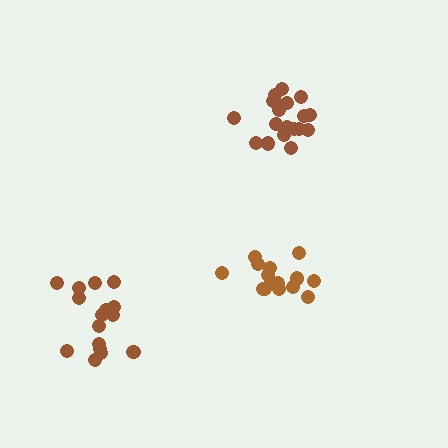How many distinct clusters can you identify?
There are 3 distinct clusters.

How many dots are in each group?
Group 1: 17 dots, Group 2: 15 dots, Group 3: 19 dots (51 total).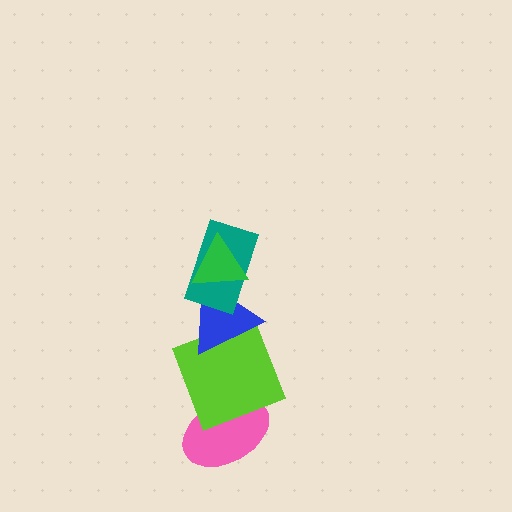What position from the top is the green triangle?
The green triangle is 1st from the top.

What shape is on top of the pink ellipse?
The lime square is on top of the pink ellipse.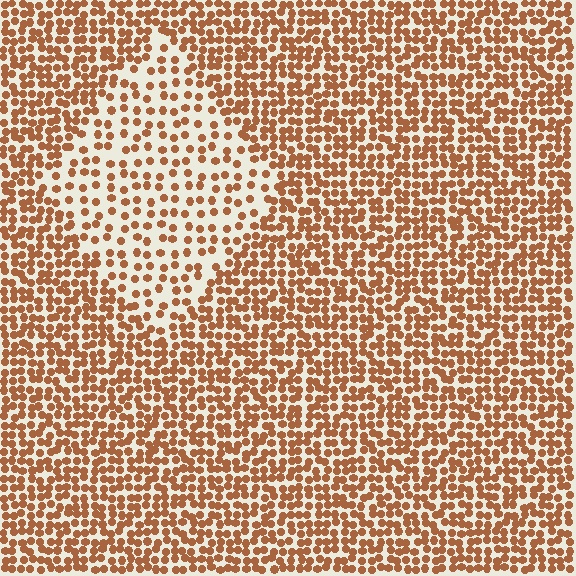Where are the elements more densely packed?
The elements are more densely packed outside the diamond boundary.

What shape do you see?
I see a diamond.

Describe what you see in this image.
The image contains small brown elements arranged at two different densities. A diamond-shaped region is visible where the elements are less densely packed than the surrounding area.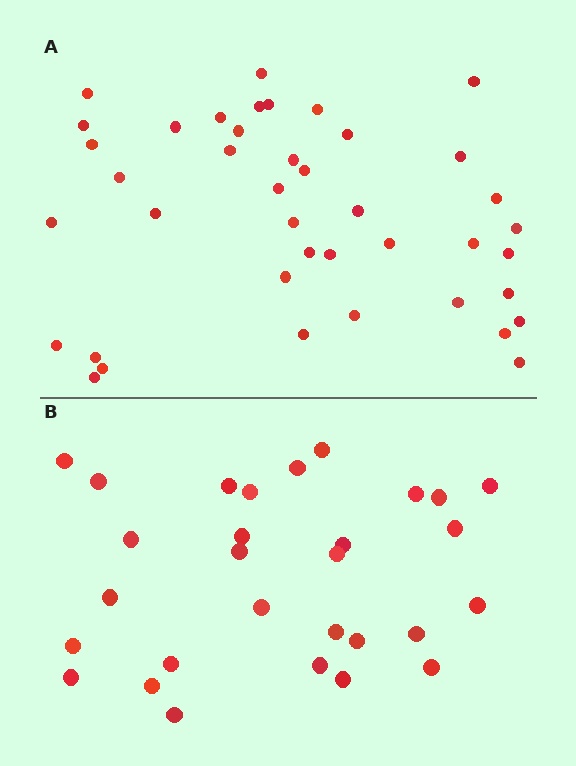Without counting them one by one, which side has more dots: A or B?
Region A (the top region) has more dots.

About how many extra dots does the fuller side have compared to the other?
Region A has roughly 12 or so more dots than region B.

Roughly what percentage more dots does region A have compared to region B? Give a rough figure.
About 40% more.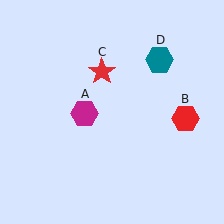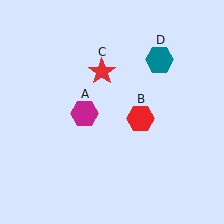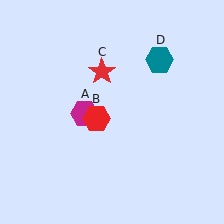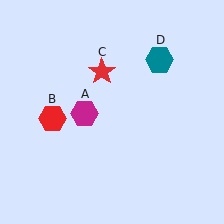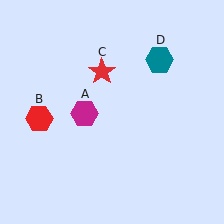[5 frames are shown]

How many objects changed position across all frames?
1 object changed position: red hexagon (object B).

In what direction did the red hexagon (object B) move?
The red hexagon (object B) moved left.